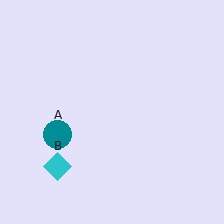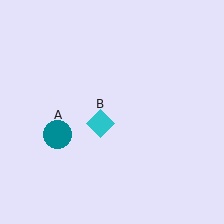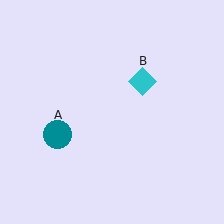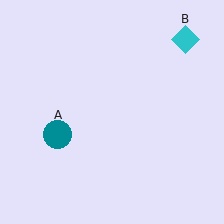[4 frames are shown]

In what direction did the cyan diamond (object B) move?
The cyan diamond (object B) moved up and to the right.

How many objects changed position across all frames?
1 object changed position: cyan diamond (object B).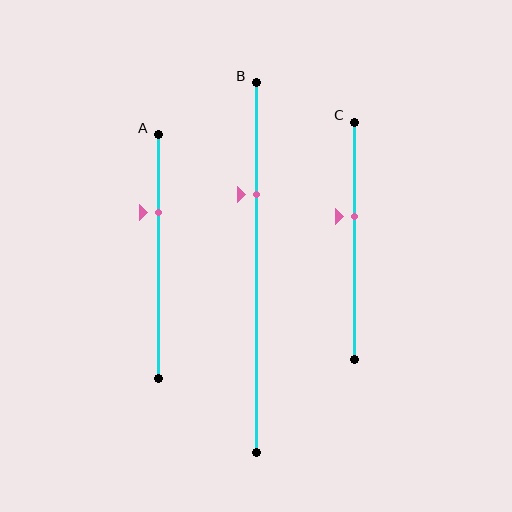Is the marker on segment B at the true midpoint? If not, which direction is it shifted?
No, the marker on segment B is shifted upward by about 20% of the segment length.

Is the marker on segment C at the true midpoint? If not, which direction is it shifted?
No, the marker on segment C is shifted upward by about 10% of the segment length.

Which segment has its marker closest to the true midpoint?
Segment C has its marker closest to the true midpoint.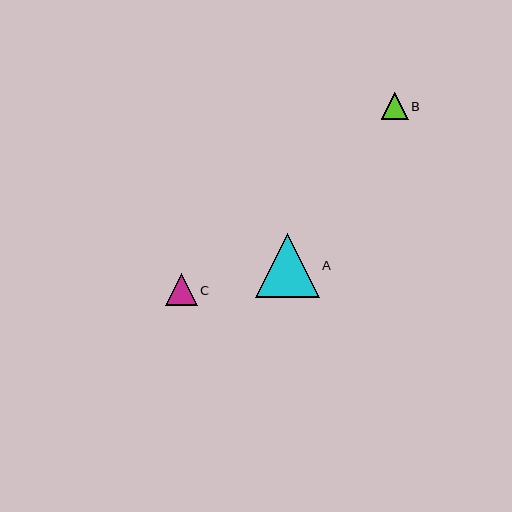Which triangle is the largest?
Triangle A is the largest with a size of approximately 64 pixels.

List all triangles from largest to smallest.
From largest to smallest: A, C, B.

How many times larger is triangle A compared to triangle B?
Triangle A is approximately 2.4 times the size of triangle B.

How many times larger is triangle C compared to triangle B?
Triangle C is approximately 1.2 times the size of triangle B.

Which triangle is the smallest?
Triangle B is the smallest with a size of approximately 27 pixels.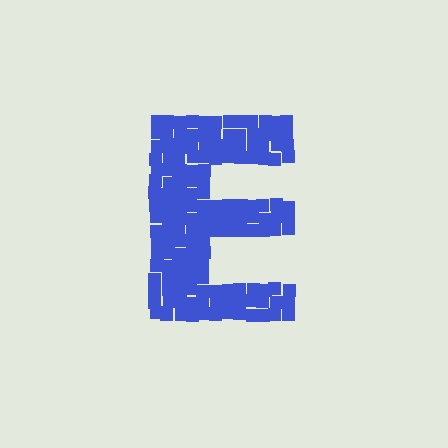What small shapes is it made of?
It is made of small squares.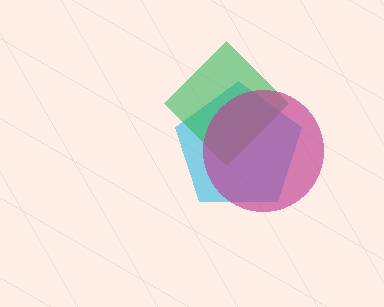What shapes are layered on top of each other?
The layered shapes are: a cyan pentagon, a green diamond, a magenta circle.